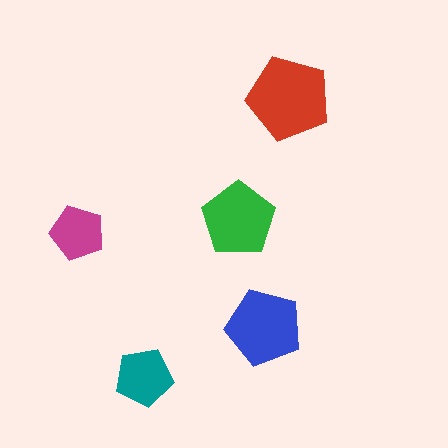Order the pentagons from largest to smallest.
the red one, the blue one, the green one, the teal one, the magenta one.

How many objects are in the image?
There are 5 objects in the image.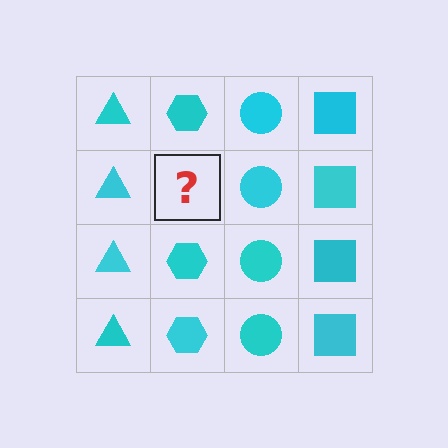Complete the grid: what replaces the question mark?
The question mark should be replaced with a cyan hexagon.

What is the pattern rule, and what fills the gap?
The rule is that each column has a consistent shape. The gap should be filled with a cyan hexagon.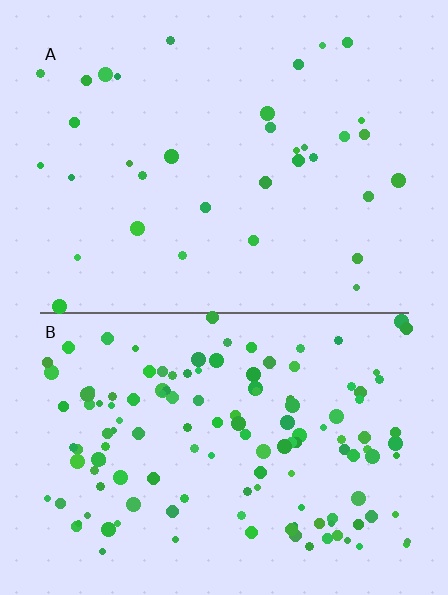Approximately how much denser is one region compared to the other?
Approximately 3.9× — region B over region A.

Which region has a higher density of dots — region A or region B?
B (the bottom).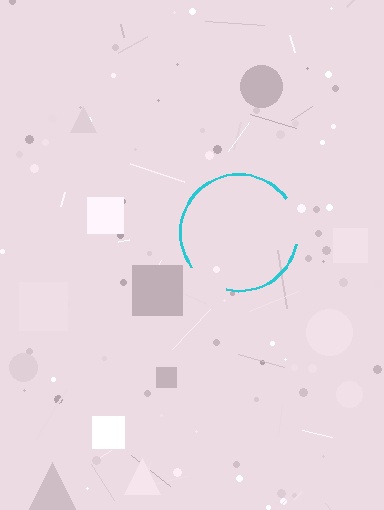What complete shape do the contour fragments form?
The contour fragments form a circle.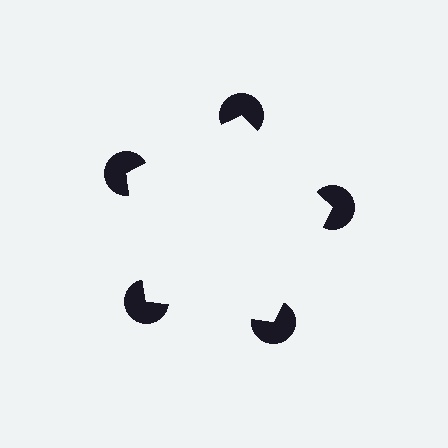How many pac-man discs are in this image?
There are 5 — one at each vertex of the illusory pentagon.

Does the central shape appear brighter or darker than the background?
It typically appears slightly brighter than the background, even though no actual brightness change is drawn.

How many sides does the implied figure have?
5 sides.